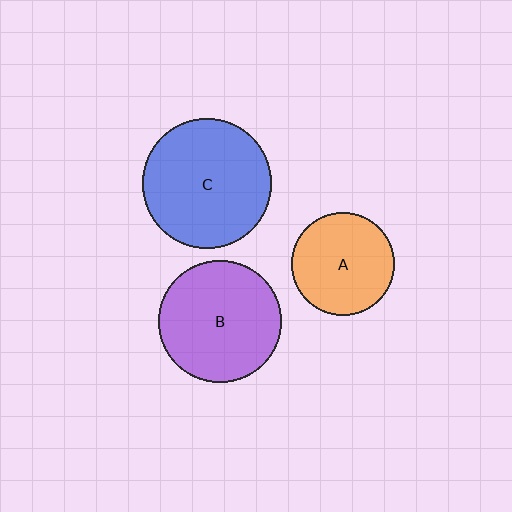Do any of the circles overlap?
No, none of the circles overlap.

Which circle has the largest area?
Circle C (blue).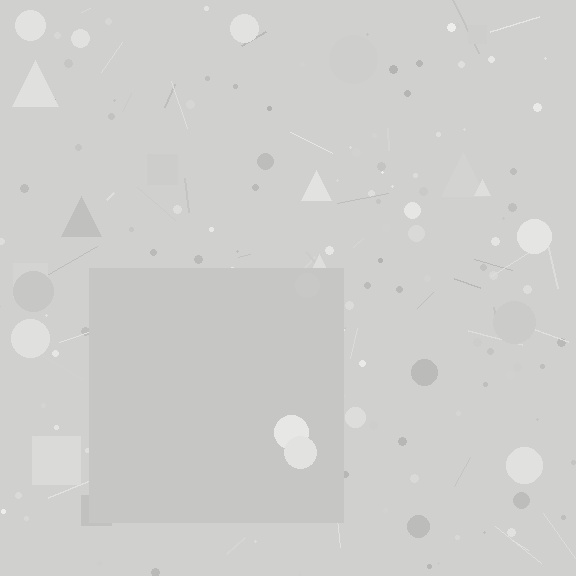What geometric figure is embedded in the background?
A square is embedded in the background.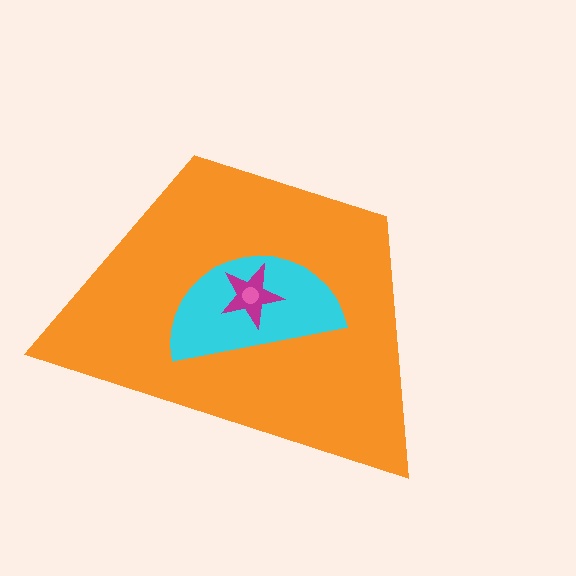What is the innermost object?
The pink circle.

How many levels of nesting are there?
4.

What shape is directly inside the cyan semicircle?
The magenta star.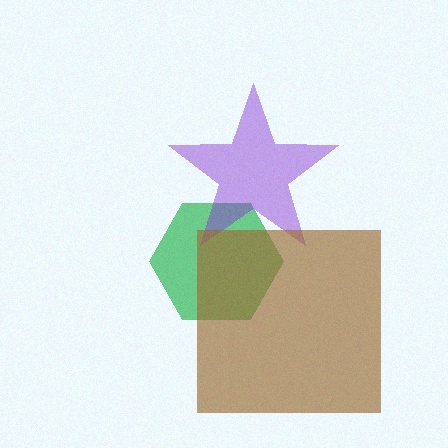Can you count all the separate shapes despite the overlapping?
Yes, there are 3 separate shapes.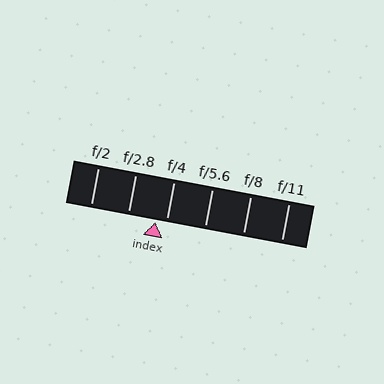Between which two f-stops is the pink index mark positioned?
The index mark is between f/2.8 and f/4.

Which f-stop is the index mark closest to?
The index mark is closest to f/4.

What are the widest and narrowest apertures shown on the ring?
The widest aperture shown is f/2 and the narrowest is f/11.